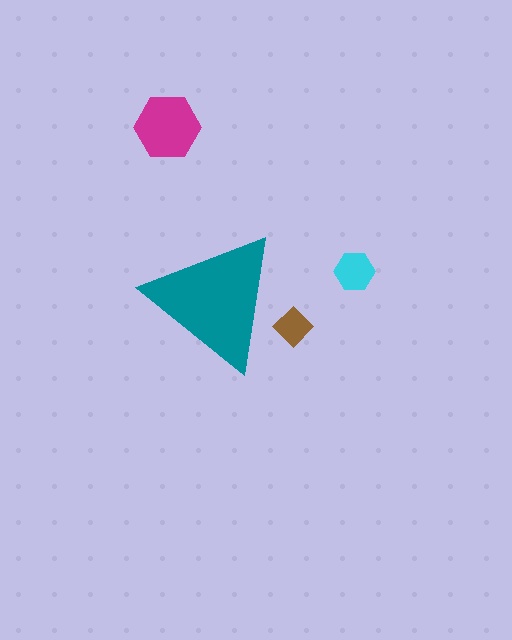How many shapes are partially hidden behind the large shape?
1 shape is partially hidden.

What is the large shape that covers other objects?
A teal triangle.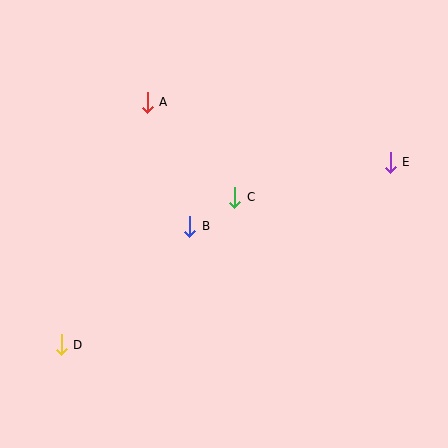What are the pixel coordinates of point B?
Point B is at (190, 226).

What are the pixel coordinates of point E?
Point E is at (390, 162).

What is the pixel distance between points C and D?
The distance between C and D is 228 pixels.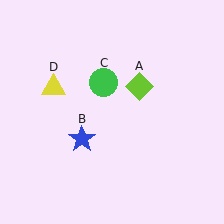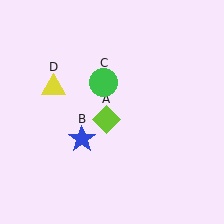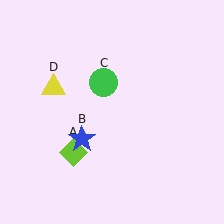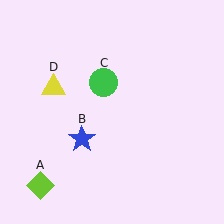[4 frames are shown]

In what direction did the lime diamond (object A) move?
The lime diamond (object A) moved down and to the left.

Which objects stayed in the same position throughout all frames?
Blue star (object B) and green circle (object C) and yellow triangle (object D) remained stationary.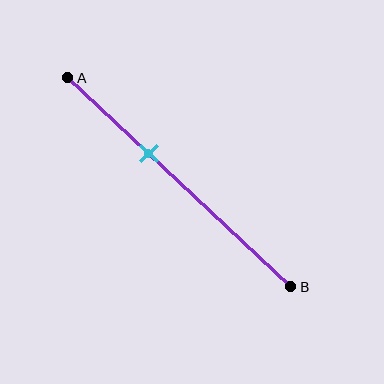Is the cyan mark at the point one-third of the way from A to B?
Yes, the mark is approximately at the one-third point.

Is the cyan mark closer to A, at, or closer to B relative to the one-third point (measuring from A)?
The cyan mark is approximately at the one-third point of segment AB.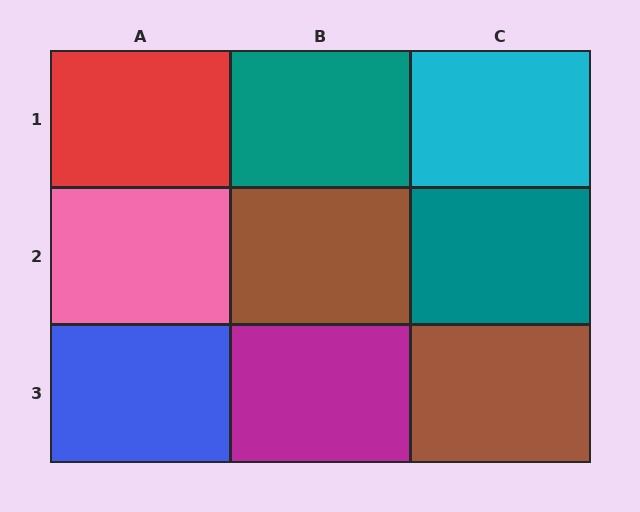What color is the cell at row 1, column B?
Teal.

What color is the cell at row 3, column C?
Brown.